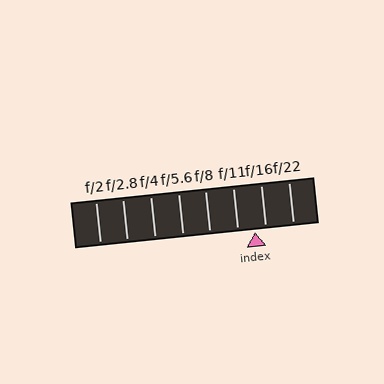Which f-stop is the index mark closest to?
The index mark is closest to f/16.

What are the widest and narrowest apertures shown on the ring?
The widest aperture shown is f/2 and the narrowest is f/22.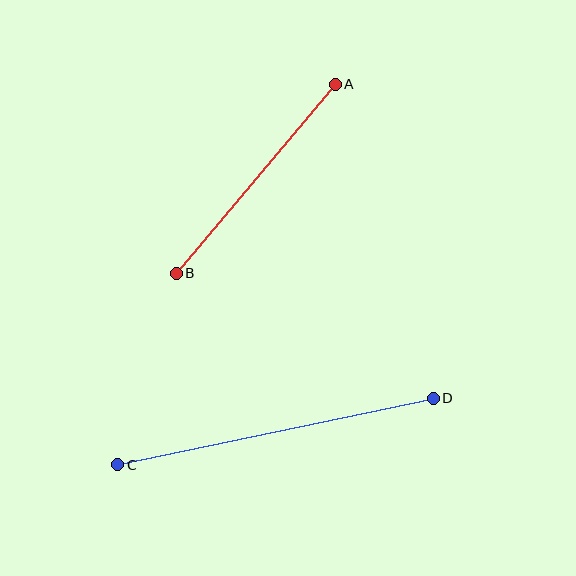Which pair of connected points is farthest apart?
Points C and D are farthest apart.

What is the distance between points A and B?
The distance is approximately 247 pixels.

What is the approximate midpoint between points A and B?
The midpoint is at approximately (256, 179) pixels.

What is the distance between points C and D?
The distance is approximately 323 pixels.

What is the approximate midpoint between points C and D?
The midpoint is at approximately (276, 432) pixels.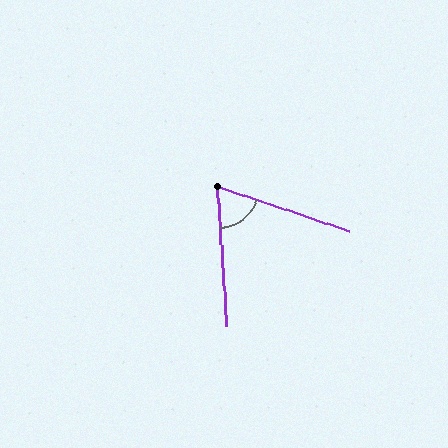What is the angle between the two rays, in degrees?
Approximately 67 degrees.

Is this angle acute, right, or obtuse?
It is acute.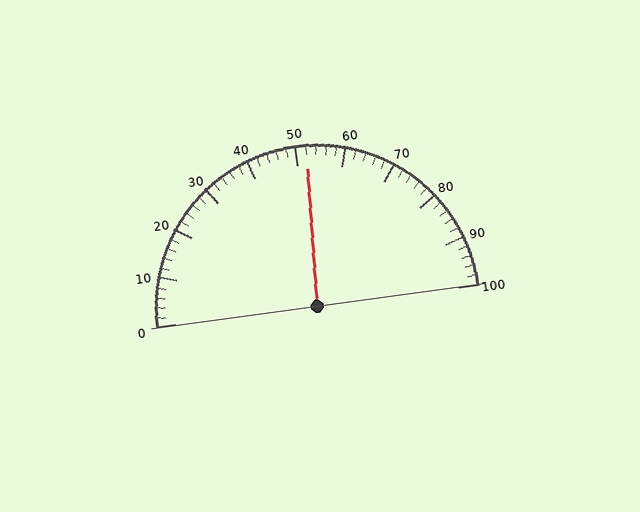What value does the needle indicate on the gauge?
The needle indicates approximately 52.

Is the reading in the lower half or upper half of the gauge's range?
The reading is in the upper half of the range (0 to 100).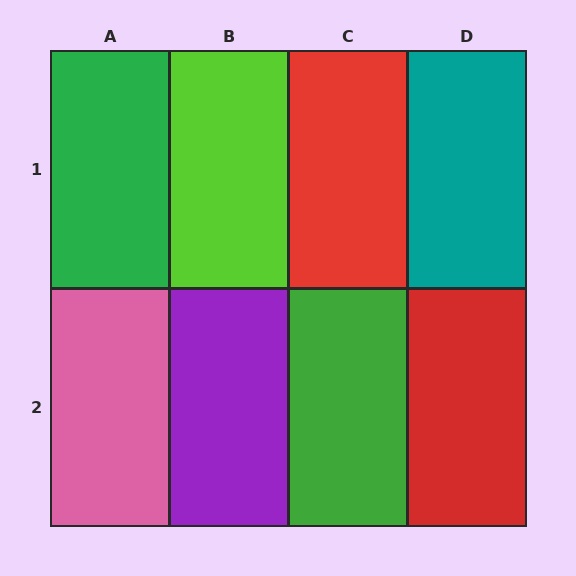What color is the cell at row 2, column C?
Green.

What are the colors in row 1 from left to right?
Green, lime, red, teal.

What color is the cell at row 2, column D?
Red.